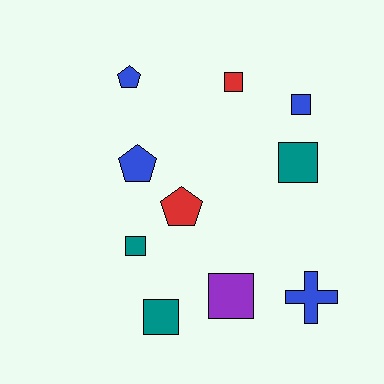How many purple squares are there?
There is 1 purple square.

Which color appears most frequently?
Blue, with 4 objects.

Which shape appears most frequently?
Square, with 6 objects.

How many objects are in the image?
There are 10 objects.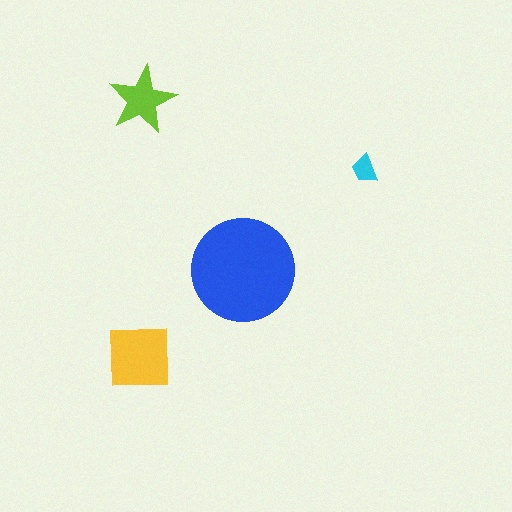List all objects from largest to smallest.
The blue circle, the yellow square, the lime star, the cyan trapezoid.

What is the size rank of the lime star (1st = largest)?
3rd.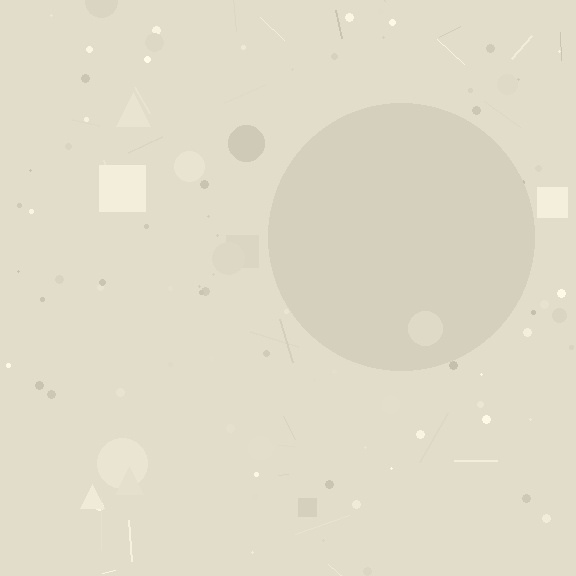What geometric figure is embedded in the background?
A circle is embedded in the background.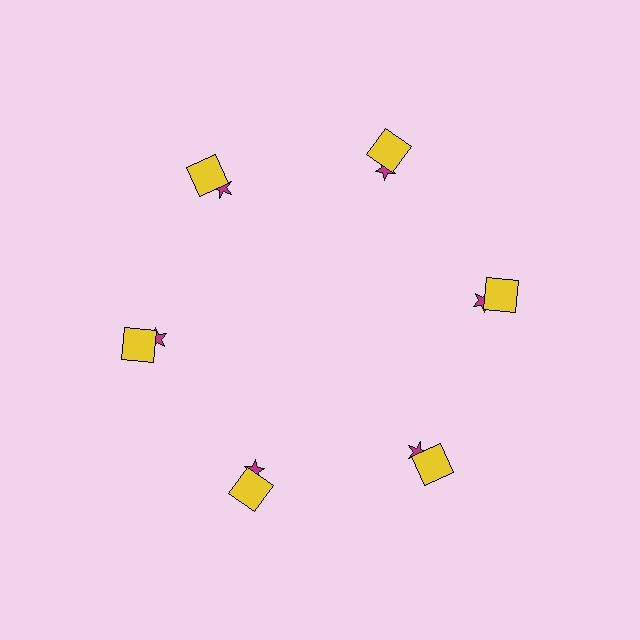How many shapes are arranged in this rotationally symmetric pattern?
There are 12 shapes, arranged in 6 groups of 2.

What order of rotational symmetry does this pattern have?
This pattern has 6-fold rotational symmetry.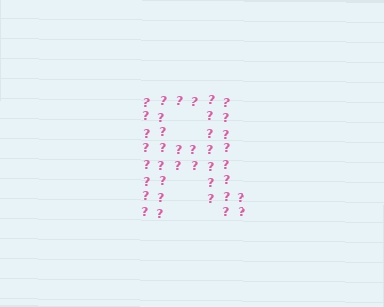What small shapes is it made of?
It is made of small question marks.